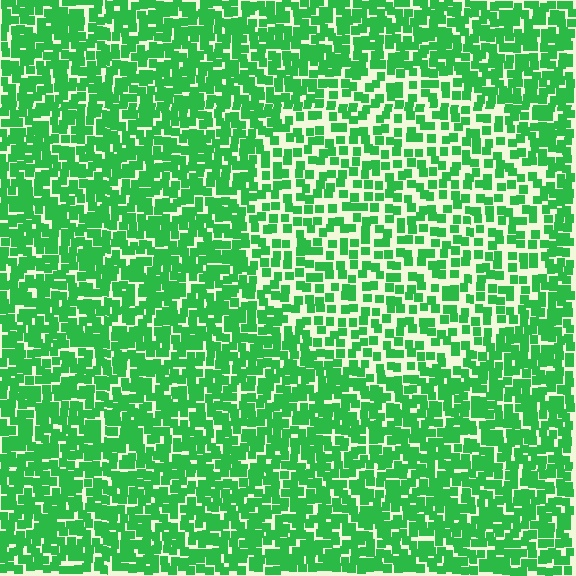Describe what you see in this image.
The image contains small green elements arranged at two different densities. A circle-shaped region is visible where the elements are less densely packed than the surrounding area.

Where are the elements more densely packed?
The elements are more densely packed outside the circle boundary.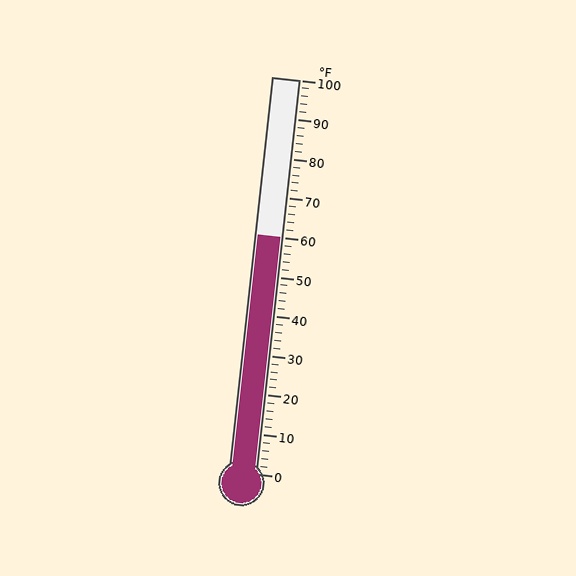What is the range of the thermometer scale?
The thermometer scale ranges from 0°F to 100°F.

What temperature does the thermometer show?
The thermometer shows approximately 60°F.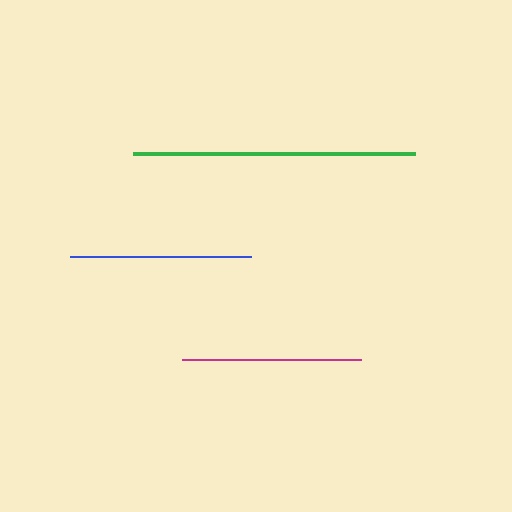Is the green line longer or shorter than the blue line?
The green line is longer than the blue line.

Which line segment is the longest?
The green line is the longest at approximately 282 pixels.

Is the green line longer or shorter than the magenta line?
The green line is longer than the magenta line.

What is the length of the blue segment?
The blue segment is approximately 181 pixels long.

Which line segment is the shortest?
The magenta line is the shortest at approximately 180 pixels.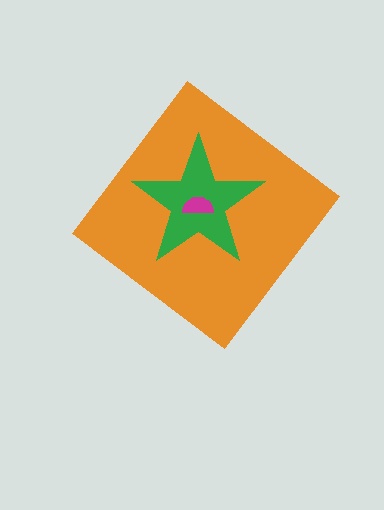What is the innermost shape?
The magenta semicircle.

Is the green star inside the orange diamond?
Yes.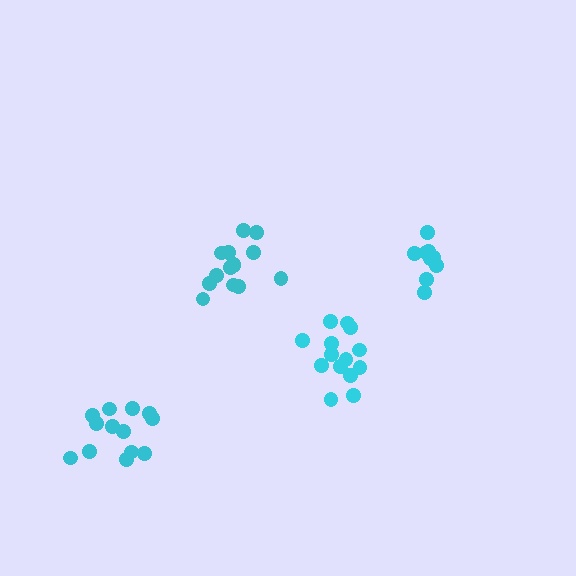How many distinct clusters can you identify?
There are 4 distinct clusters.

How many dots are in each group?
Group 1: 14 dots, Group 2: 9 dots, Group 3: 14 dots, Group 4: 13 dots (50 total).